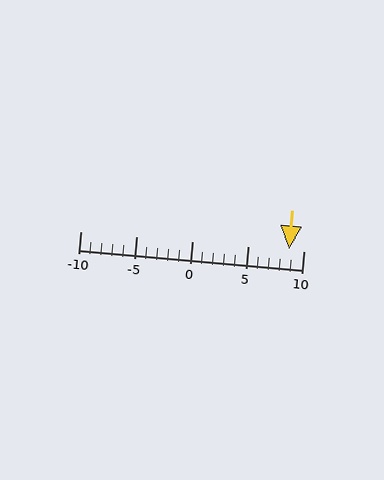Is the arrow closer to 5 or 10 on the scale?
The arrow is closer to 10.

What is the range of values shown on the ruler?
The ruler shows values from -10 to 10.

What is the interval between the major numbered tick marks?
The major tick marks are spaced 5 units apart.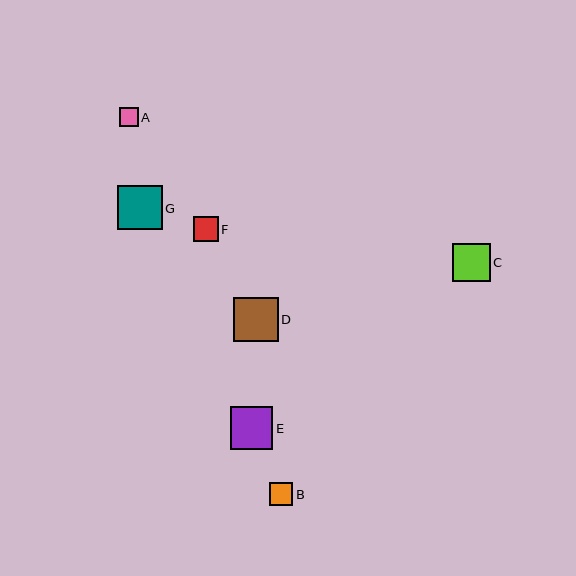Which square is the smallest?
Square A is the smallest with a size of approximately 19 pixels.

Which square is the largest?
Square G is the largest with a size of approximately 45 pixels.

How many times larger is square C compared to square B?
Square C is approximately 1.6 times the size of square B.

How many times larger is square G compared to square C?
Square G is approximately 1.2 times the size of square C.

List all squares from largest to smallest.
From largest to smallest: G, D, E, C, F, B, A.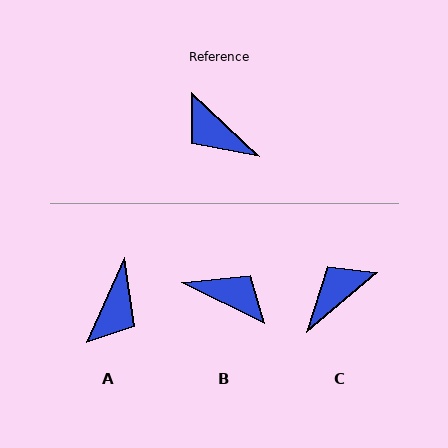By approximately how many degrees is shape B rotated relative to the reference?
Approximately 163 degrees clockwise.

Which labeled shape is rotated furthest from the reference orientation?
B, about 163 degrees away.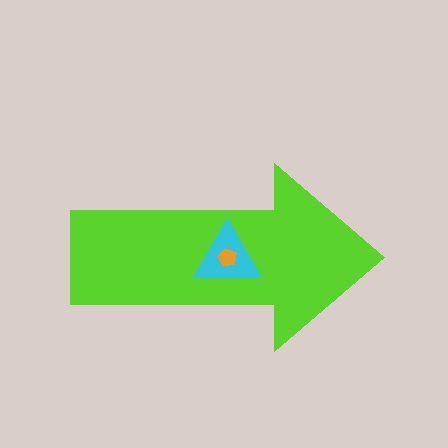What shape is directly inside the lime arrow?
The cyan triangle.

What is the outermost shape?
The lime arrow.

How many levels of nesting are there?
3.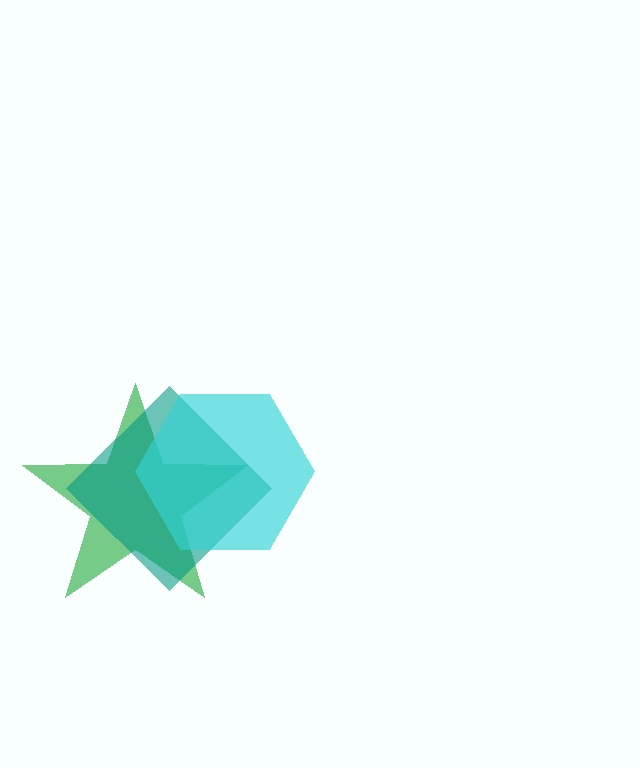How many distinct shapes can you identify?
There are 3 distinct shapes: a green star, a teal diamond, a cyan hexagon.